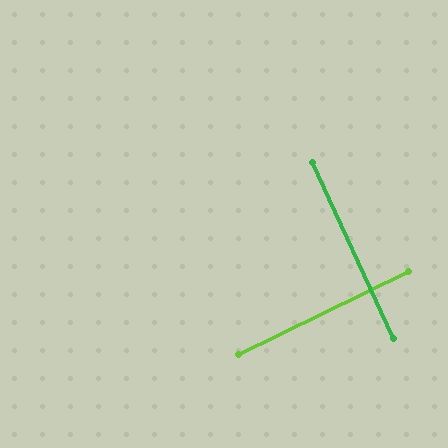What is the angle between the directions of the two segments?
Approximately 89 degrees.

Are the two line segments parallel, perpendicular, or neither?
Perpendicular — they meet at approximately 89°.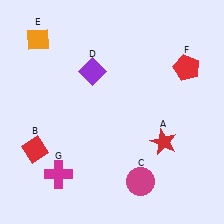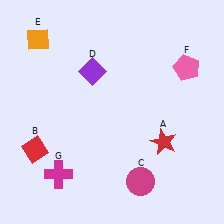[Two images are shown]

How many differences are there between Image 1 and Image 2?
There is 1 difference between the two images.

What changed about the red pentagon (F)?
In Image 1, F is red. In Image 2, it changed to pink.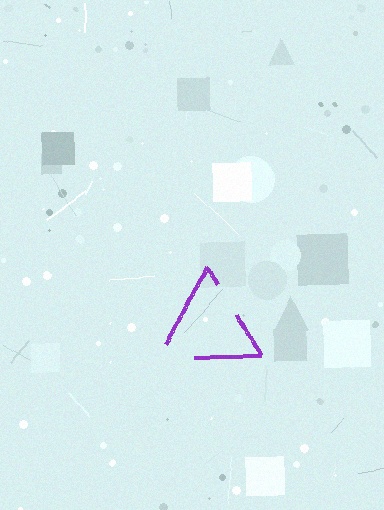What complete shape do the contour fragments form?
The contour fragments form a triangle.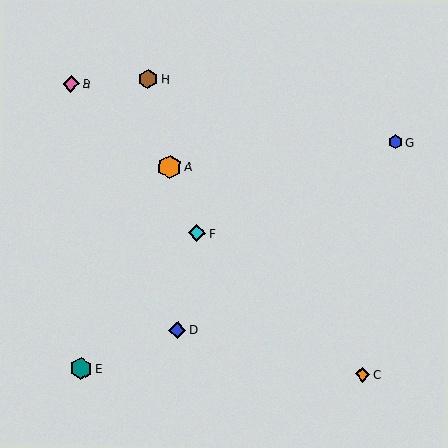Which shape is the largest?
The orange hexagon (labeled A) is the largest.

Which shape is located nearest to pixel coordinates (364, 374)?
The orange diamond (labeled C) at (363, 375) is nearest to that location.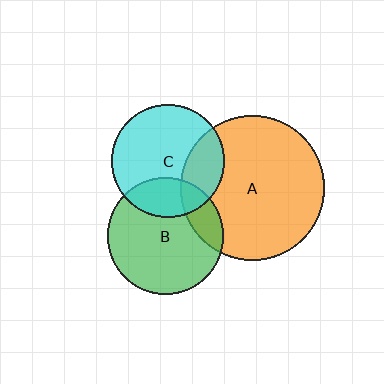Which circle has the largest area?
Circle A (orange).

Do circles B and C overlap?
Yes.